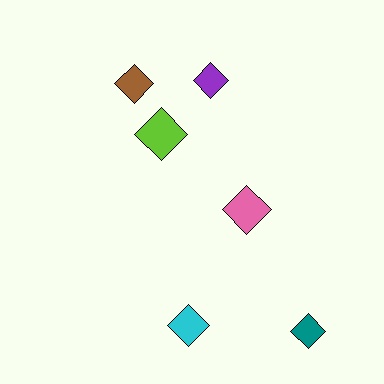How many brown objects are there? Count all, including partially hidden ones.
There is 1 brown object.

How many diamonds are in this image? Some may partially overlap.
There are 6 diamonds.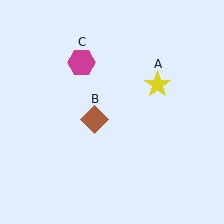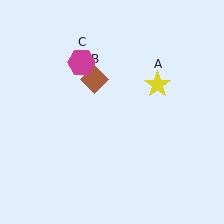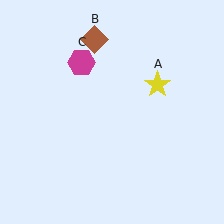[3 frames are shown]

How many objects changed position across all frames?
1 object changed position: brown diamond (object B).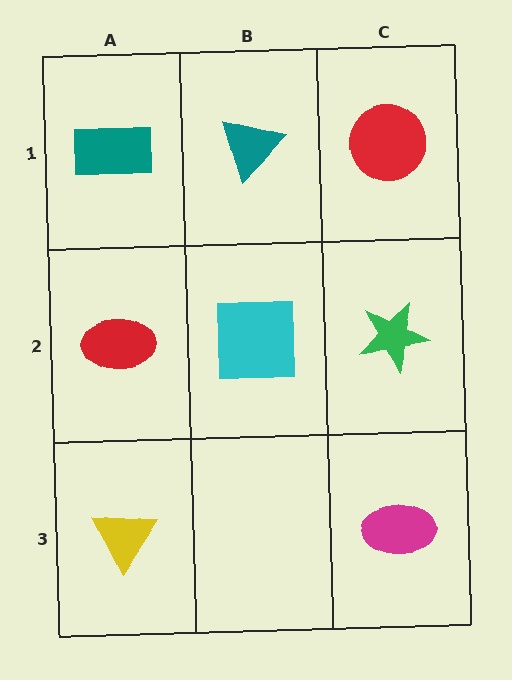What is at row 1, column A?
A teal rectangle.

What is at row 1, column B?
A teal triangle.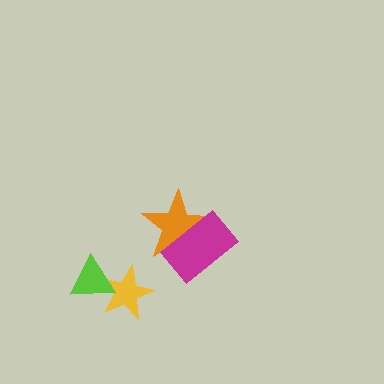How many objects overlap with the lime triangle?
1 object overlaps with the lime triangle.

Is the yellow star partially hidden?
Yes, it is partially covered by another shape.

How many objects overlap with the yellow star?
1 object overlaps with the yellow star.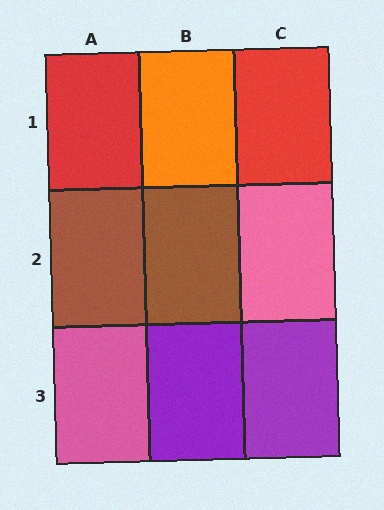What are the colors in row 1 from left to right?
Red, orange, red.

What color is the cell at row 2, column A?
Brown.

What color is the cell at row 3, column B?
Purple.